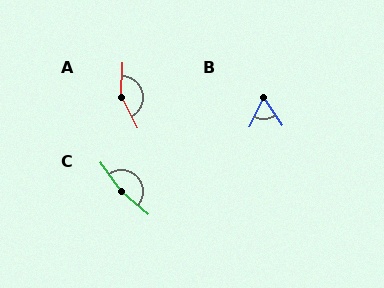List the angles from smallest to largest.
B (60°), A (150°), C (165°).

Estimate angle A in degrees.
Approximately 150 degrees.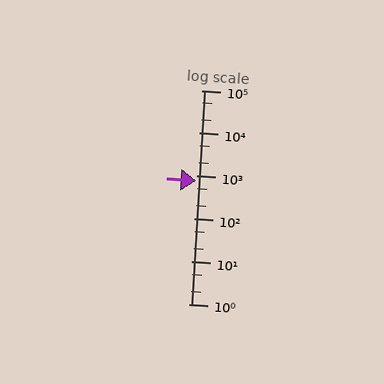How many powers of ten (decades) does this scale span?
The scale spans 5 decades, from 1 to 100000.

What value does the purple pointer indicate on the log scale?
The pointer indicates approximately 770.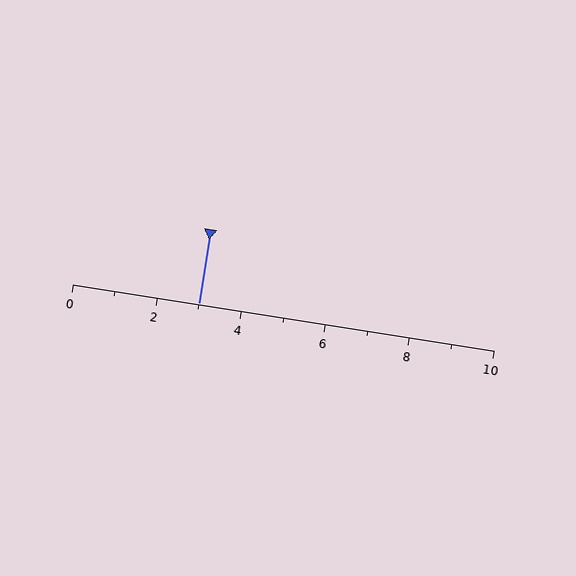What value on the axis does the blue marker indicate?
The marker indicates approximately 3.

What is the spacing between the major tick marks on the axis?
The major ticks are spaced 2 apart.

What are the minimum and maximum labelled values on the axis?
The axis runs from 0 to 10.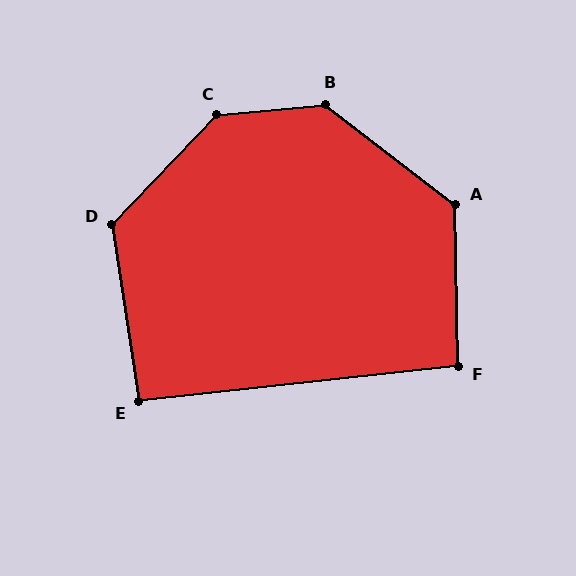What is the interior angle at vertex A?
Approximately 128 degrees (obtuse).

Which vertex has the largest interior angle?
C, at approximately 139 degrees.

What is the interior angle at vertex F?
Approximately 95 degrees (obtuse).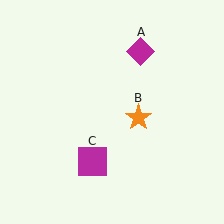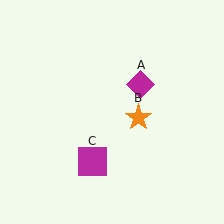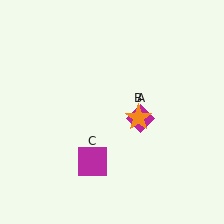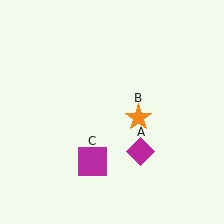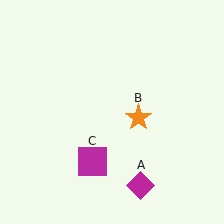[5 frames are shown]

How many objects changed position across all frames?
1 object changed position: magenta diamond (object A).